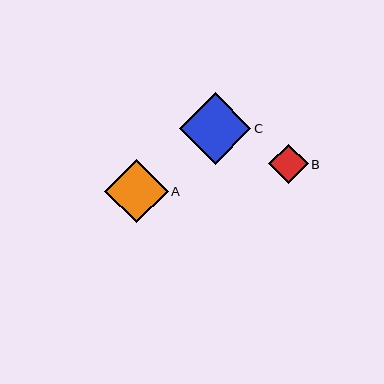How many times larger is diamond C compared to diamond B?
Diamond C is approximately 1.8 times the size of diamond B.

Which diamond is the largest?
Diamond C is the largest with a size of approximately 71 pixels.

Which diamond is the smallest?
Diamond B is the smallest with a size of approximately 39 pixels.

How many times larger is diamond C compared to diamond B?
Diamond C is approximately 1.8 times the size of diamond B.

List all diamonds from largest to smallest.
From largest to smallest: C, A, B.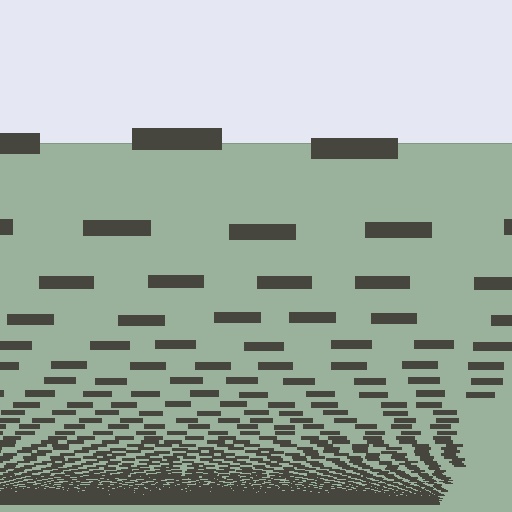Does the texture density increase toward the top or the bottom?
Density increases toward the bottom.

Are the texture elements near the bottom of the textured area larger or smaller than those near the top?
Smaller. The gradient is inverted — elements near the bottom are smaller and denser.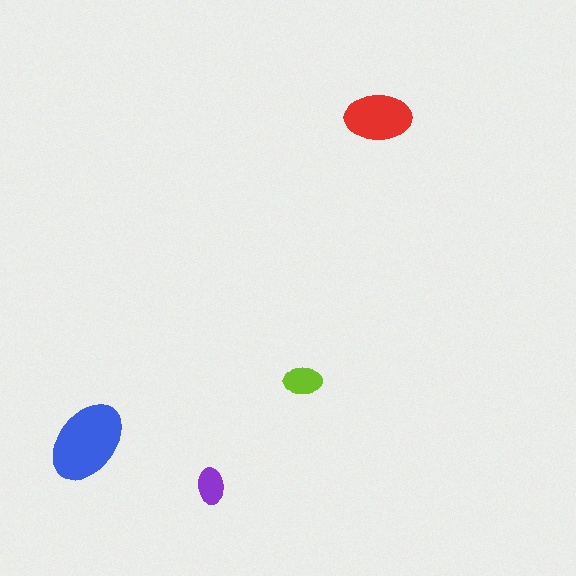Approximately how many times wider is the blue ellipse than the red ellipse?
About 1.5 times wider.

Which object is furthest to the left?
The blue ellipse is leftmost.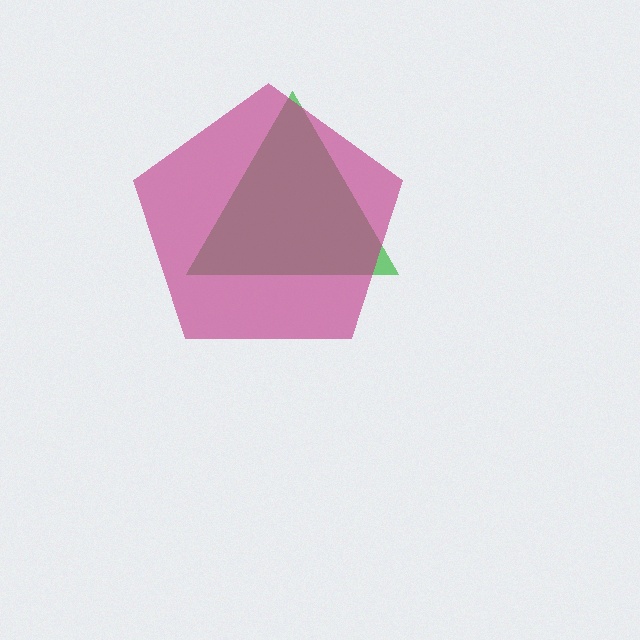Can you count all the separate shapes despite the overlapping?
Yes, there are 2 separate shapes.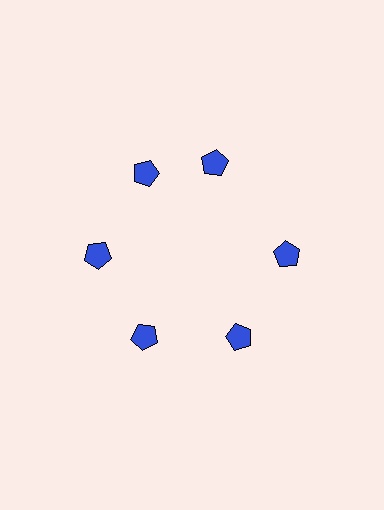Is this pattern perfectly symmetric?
No. The 6 blue pentagons are arranged in a ring, but one element near the 1 o'clock position is rotated out of alignment along the ring, breaking the 6-fold rotational symmetry.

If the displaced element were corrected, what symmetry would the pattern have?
It would have 6-fold rotational symmetry — the pattern would map onto itself every 60 degrees.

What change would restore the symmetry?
The symmetry would be restored by rotating it back into even spacing with its neighbors so that all 6 pentagons sit at equal angles and equal distance from the center.